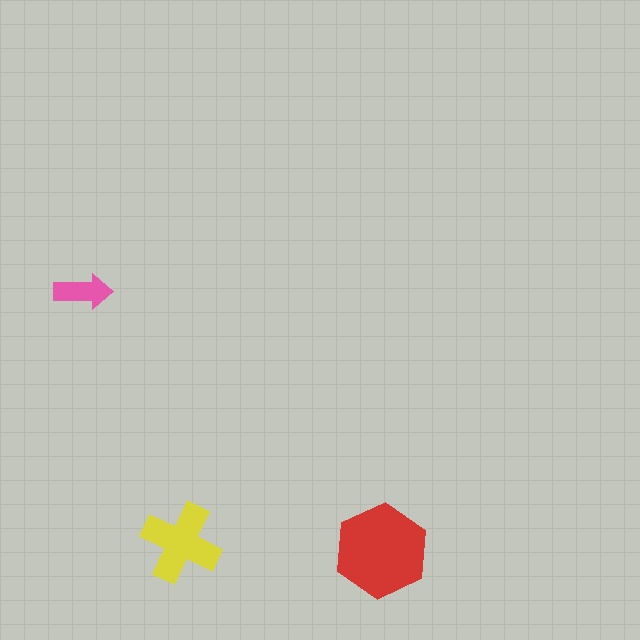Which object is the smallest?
The pink arrow.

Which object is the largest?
The red hexagon.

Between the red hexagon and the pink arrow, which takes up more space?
The red hexagon.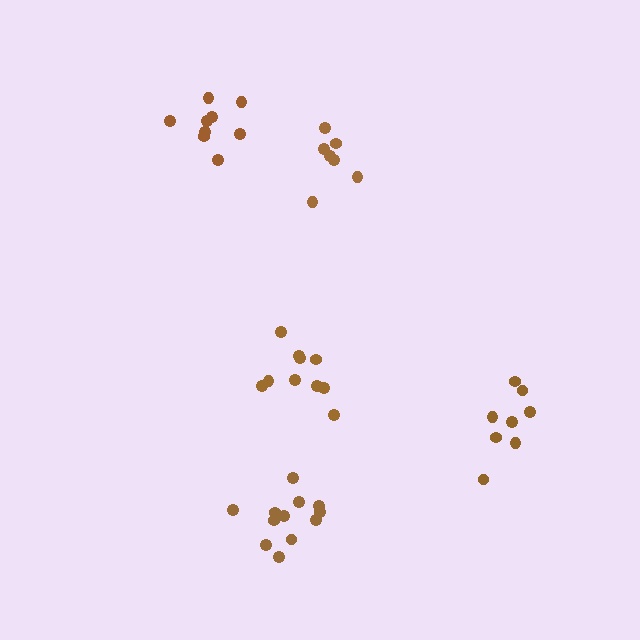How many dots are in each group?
Group 1: 10 dots, Group 2: 9 dots, Group 3: 8 dots, Group 4: 7 dots, Group 5: 12 dots (46 total).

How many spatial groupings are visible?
There are 5 spatial groupings.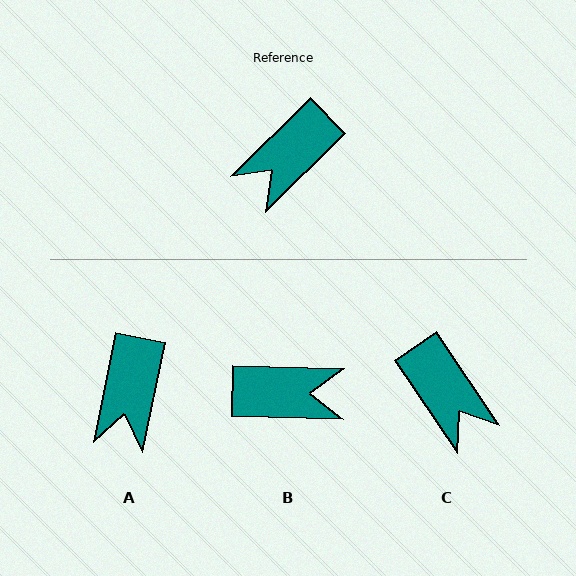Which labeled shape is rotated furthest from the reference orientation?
B, about 134 degrees away.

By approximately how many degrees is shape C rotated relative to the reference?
Approximately 79 degrees counter-clockwise.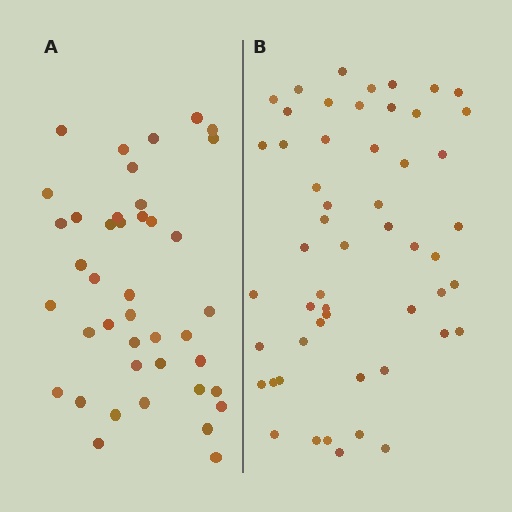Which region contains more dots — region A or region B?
Region B (the right region) has more dots.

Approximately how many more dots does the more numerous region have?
Region B has roughly 12 or so more dots than region A.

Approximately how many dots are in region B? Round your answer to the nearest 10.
About 50 dots. (The exact count is 53, which rounds to 50.)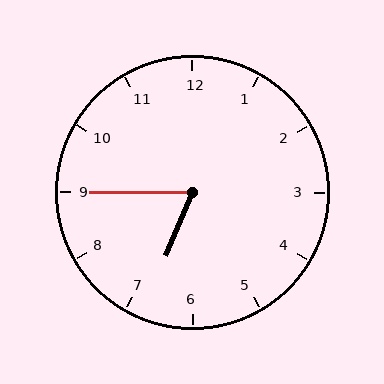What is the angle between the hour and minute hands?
Approximately 68 degrees.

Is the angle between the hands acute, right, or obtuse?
It is acute.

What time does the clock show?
6:45.